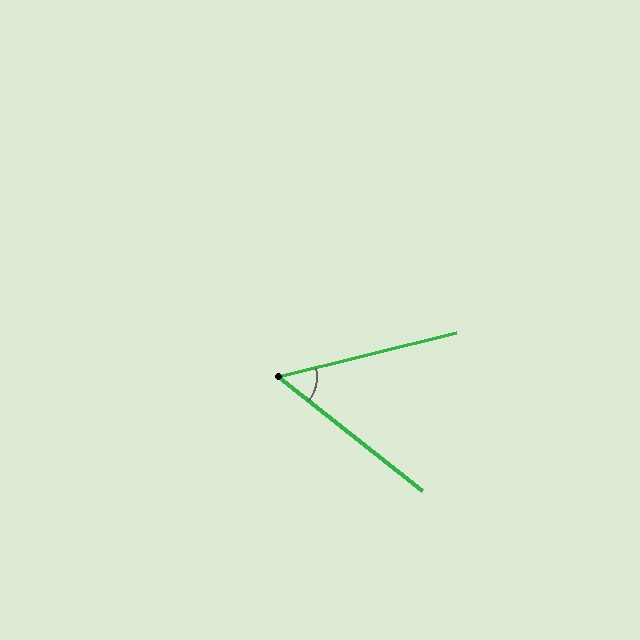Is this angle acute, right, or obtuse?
It is acute.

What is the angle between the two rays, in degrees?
Approximately 52 degrees.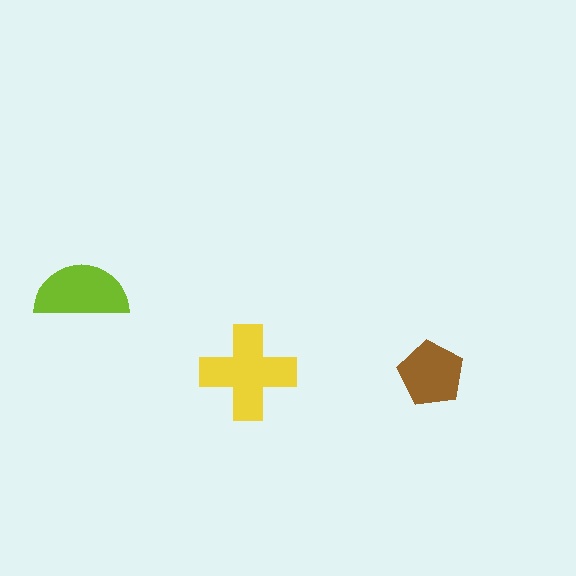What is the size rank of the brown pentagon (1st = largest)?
3rd.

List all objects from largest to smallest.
The yellow cross, the lime semicircle, the brown pentagon.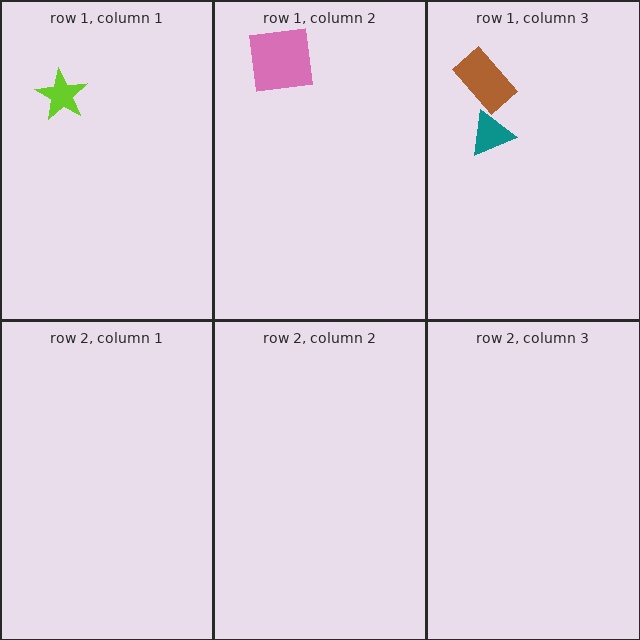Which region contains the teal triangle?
The row 1, column 3 region.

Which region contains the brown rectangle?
The row 1, column 3 region.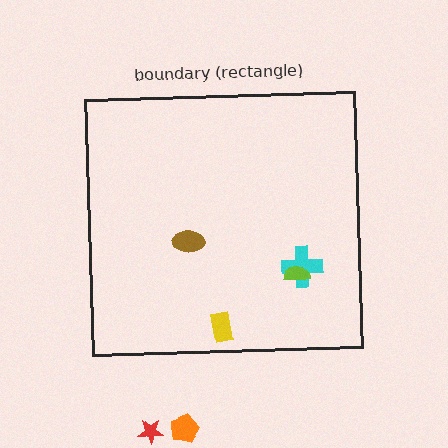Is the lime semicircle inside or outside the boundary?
Inside.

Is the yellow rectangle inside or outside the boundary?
Inside.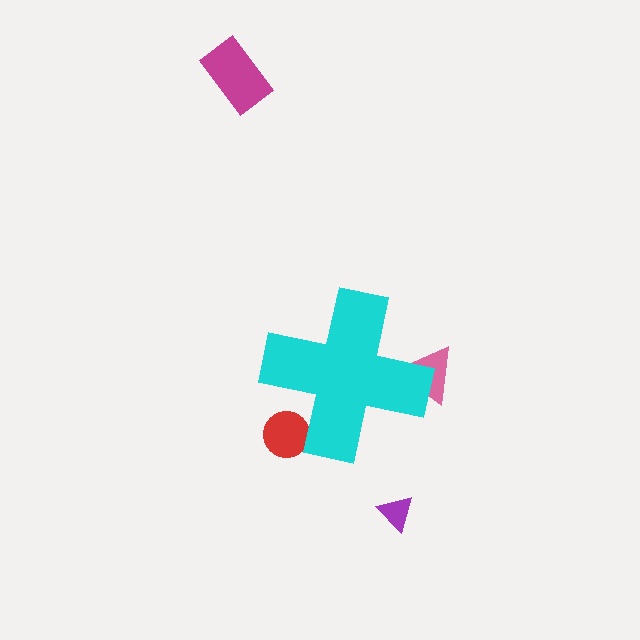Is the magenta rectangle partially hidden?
No, the magenta rectangle is fully visible.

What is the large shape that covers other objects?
A cyan cross.